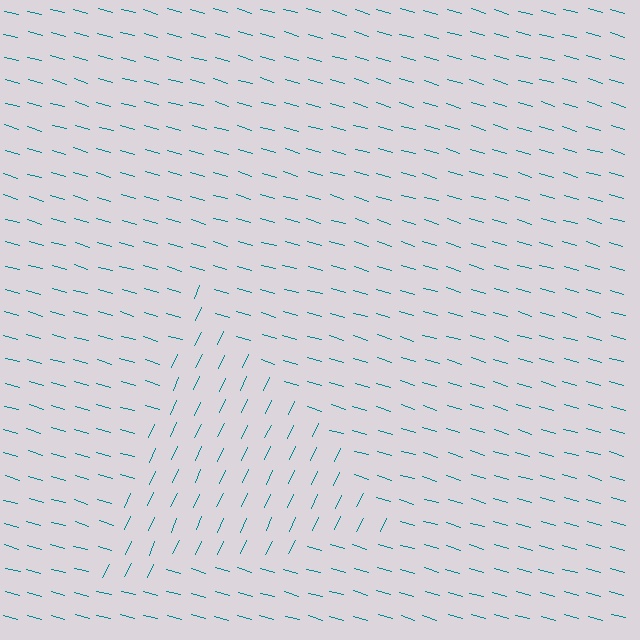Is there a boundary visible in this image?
Yes, there is a texture boundary formed by a change in line orientation.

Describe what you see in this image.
The image is filled with small teal line segments. A triangle region in the image has lines oriented differently from the surrounding lines, creating a visible texture boundary.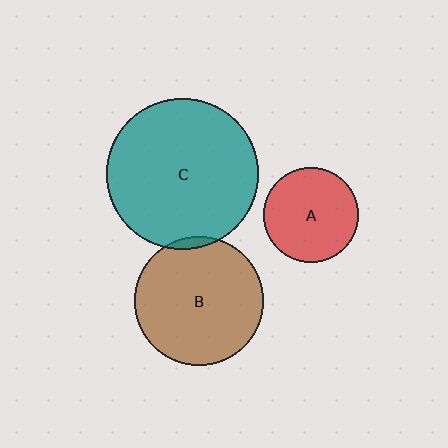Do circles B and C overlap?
Yes.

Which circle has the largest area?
Circle C (teal).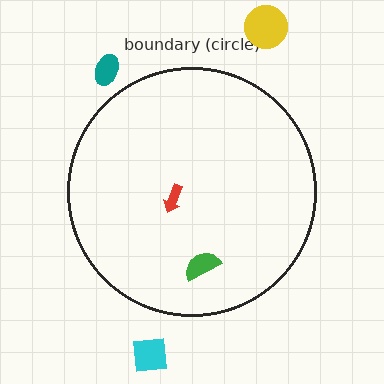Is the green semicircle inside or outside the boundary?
Inside.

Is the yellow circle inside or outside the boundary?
Outside.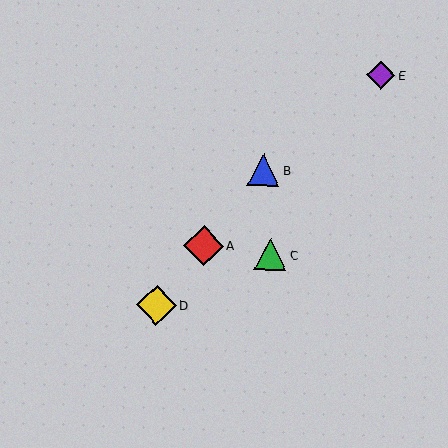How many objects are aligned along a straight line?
3 objects (A, B, D) are aligned along a straight line.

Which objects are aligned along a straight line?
Objects A, B, D are aligned along a straight line.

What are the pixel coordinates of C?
Object C is at (271, 254).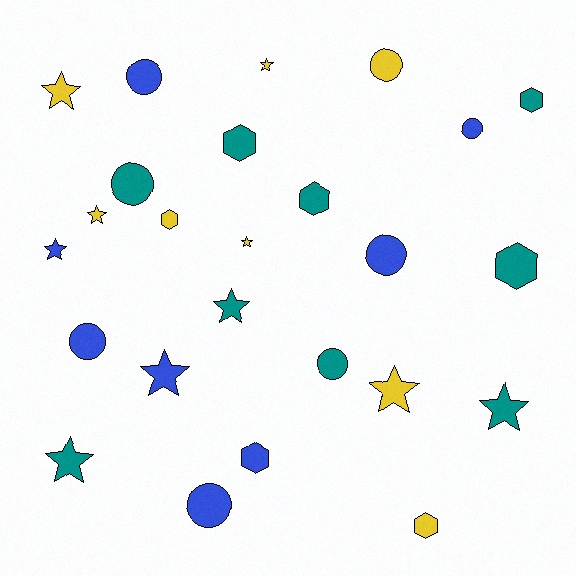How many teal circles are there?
There are 2 teal circles.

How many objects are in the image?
There are 25 objects.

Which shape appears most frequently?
Star, with 10 objects.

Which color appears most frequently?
Teal, with 9 objects.